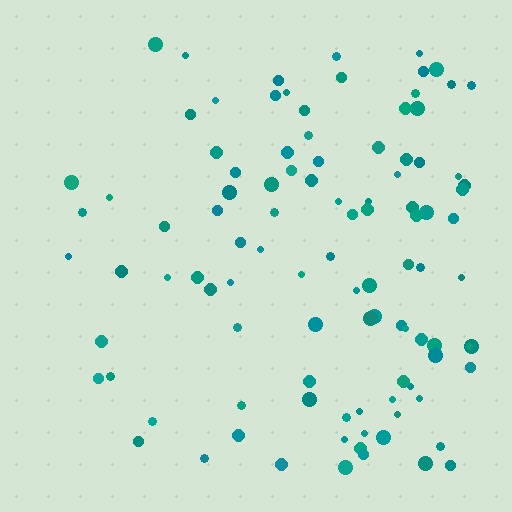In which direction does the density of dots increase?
From left to right, with the right side densest.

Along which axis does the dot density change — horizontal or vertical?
Horizontal.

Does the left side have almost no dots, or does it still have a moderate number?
Still a moderate number, just noticeably fewer than the right.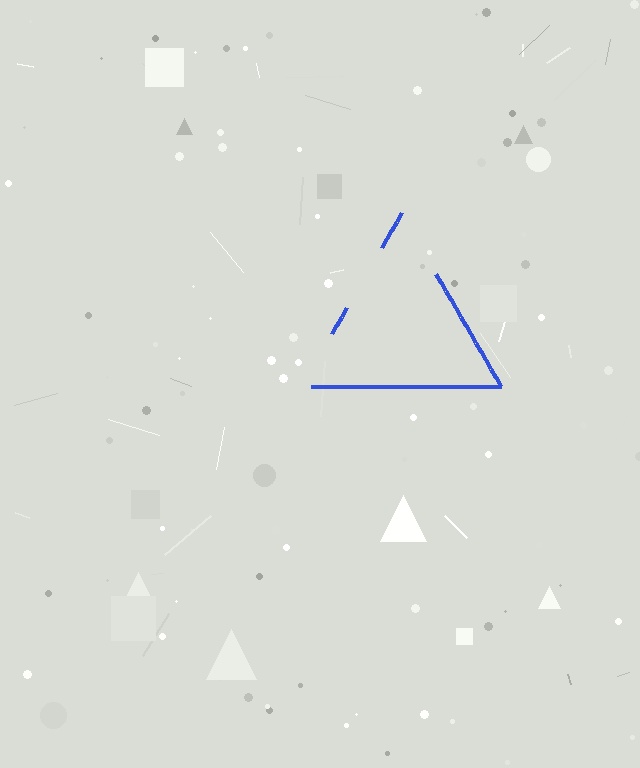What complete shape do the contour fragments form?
The contour fragments form a triangle.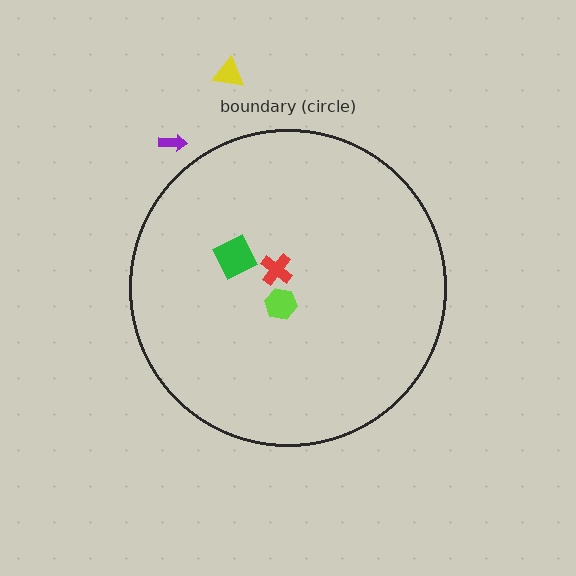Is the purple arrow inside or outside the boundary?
Outside.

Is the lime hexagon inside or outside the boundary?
Inside.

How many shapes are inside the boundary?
3 inside, 2 outside.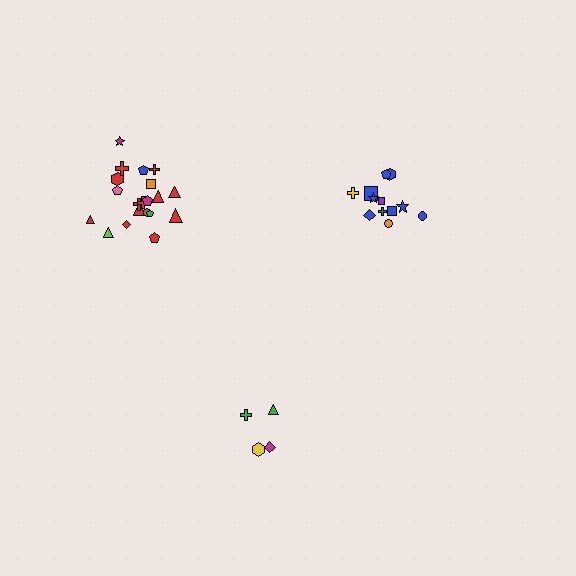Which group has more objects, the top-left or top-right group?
The top-left group.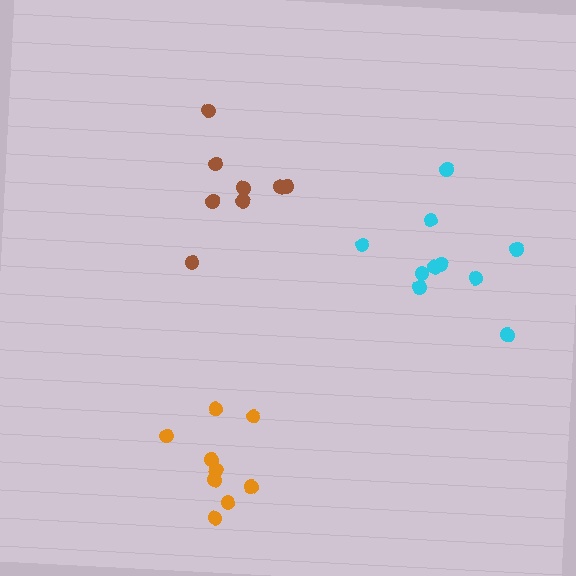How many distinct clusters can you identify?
There are 3 distinct clusters.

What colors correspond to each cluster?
The clusters are colored: orange, brown, cyan.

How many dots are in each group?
Group 1: 9 dots, Group 2: 8 dots, Group 3: 10 dots (27 total).